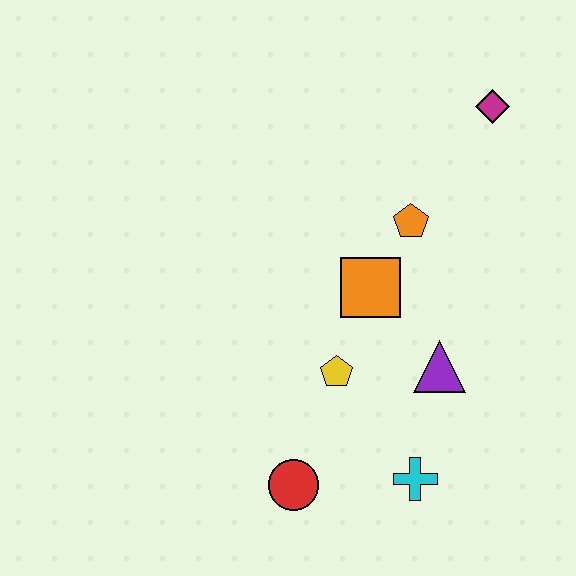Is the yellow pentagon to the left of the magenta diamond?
Yes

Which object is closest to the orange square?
The orange pentagon is closest to the orange square.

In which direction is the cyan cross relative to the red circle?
The cyan cross is to the right of the red circle.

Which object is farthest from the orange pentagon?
The red circle is farthest from the orange pentagon.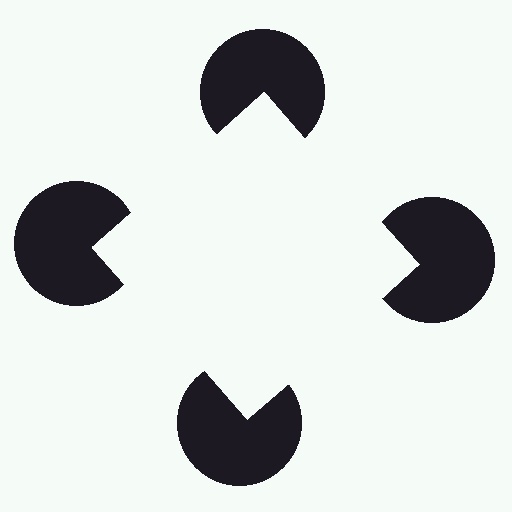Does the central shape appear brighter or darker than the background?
It typically appears slightly brighter than the background, even though no actual brightness change is drawn.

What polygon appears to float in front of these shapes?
An illusory square — its edges are inferred from the aligned wedge cuts in the pac-man discs, not physically drawn.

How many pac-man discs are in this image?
There are 4 — one at each vertex of the illusory square.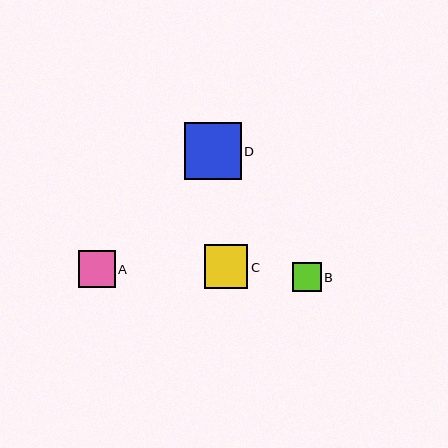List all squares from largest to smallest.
From largest to smallest: D, C, A, B.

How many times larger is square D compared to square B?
Square D is approximately 2.0 times the size of square B.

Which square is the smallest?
Square B is the smallest with a size of approximately 29 pixels.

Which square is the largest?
Square D is the largest with a size of approximately 57 pixels.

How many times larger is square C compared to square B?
Square C is approximately 1.5 times the size of square B.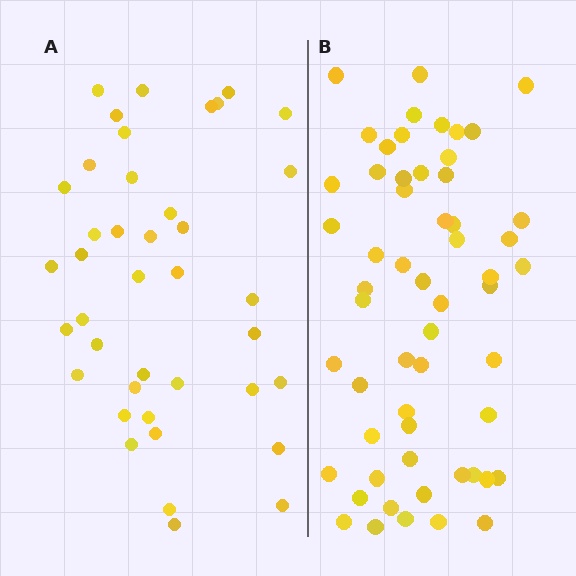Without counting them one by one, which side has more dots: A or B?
Region B (the right region) has more dots.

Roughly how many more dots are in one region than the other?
Region B has approximately 15 more dots than region A.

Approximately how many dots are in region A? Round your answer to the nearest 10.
About 40 dots.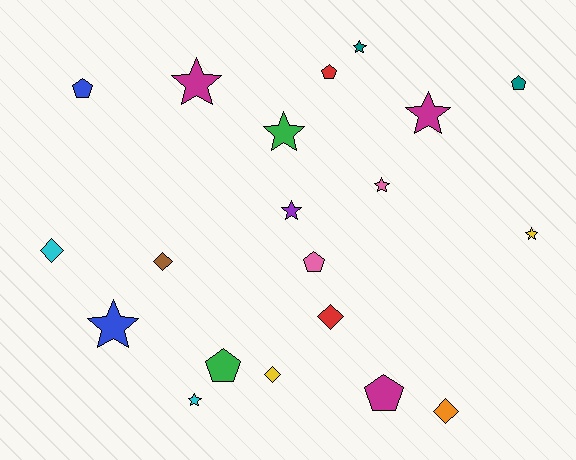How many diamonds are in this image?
There are 5 diamonds.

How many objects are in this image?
There are 20 objects.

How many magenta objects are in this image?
There are 3 magenta objects.